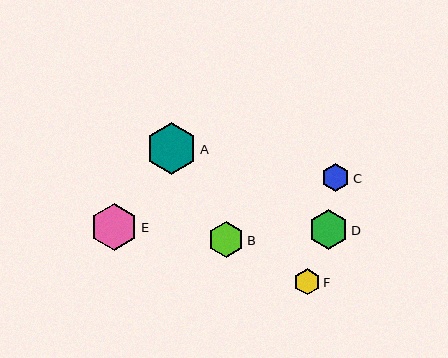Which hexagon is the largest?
Hexagon A is the largest with a size of approximately 51 pixels.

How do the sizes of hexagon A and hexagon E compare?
Hexagon A and hexagon E are approximately the same size.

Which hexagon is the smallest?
Hexagon F is the smallest with a size of approximately 26 pixels.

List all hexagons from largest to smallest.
From largest to smallest: A, E, D, B, C, F.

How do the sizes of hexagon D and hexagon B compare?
Hexagon D and hexagon B are approximately the same size.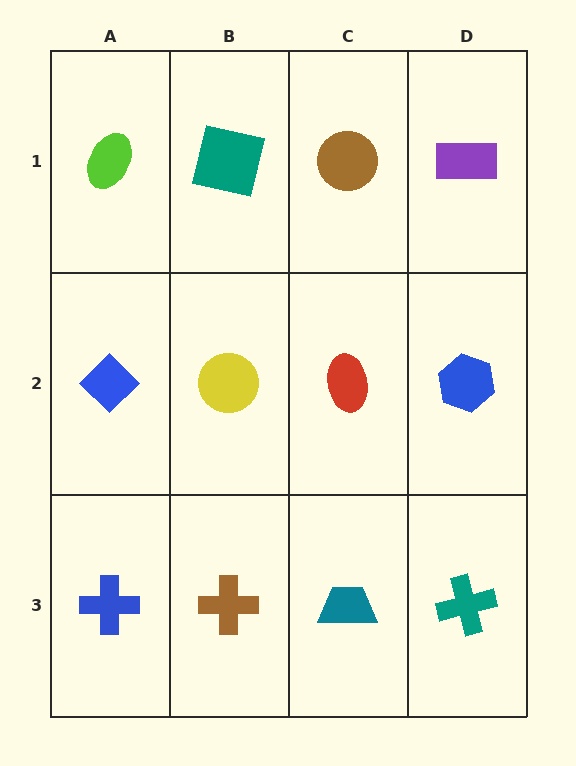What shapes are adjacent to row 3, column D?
A blue hexagon (row 2, column D), a teal trapezoid (row 3, column C).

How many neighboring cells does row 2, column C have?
4.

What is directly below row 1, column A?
A blue diamond.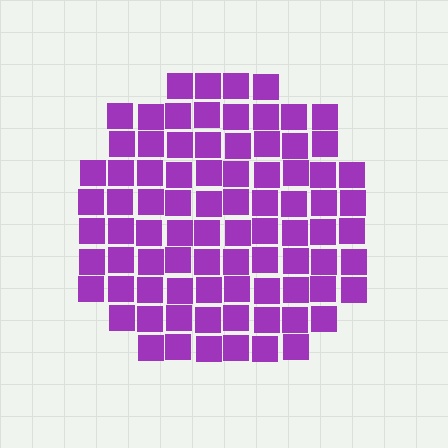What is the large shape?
The large shape is a circle.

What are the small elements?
The small elements are squares.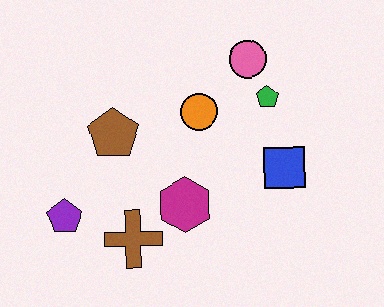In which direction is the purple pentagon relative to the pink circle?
The purple pentagon is to the left of the pink circle.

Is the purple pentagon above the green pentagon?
No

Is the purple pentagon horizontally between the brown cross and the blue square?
No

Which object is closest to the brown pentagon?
The orange circle is closest to the brown pentagon.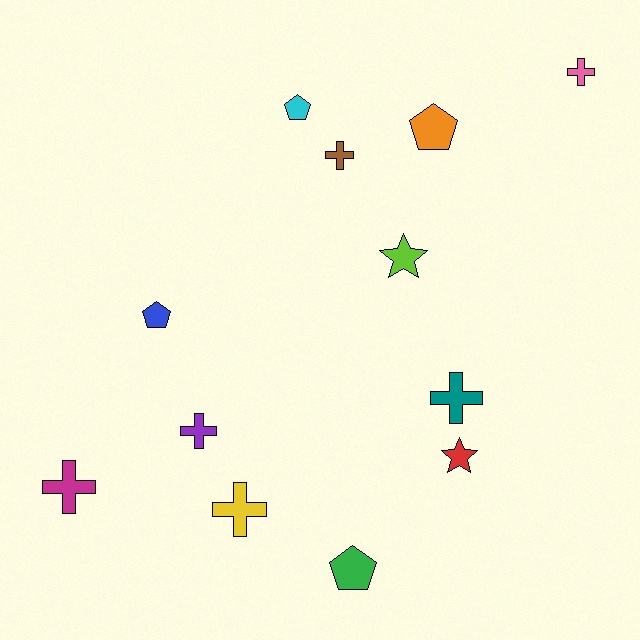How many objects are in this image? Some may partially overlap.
There are 12 objects.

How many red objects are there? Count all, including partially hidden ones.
There is 1 red object.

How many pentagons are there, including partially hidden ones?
There are 4 pentagons.